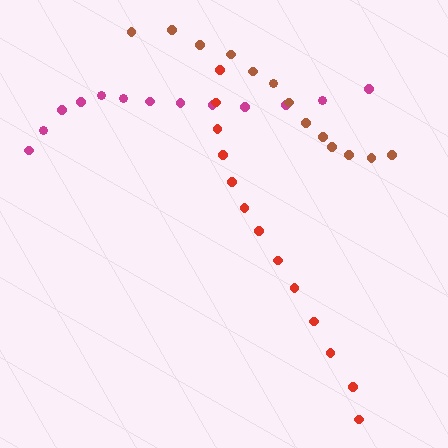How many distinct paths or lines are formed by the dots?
There are 3 distinct paths.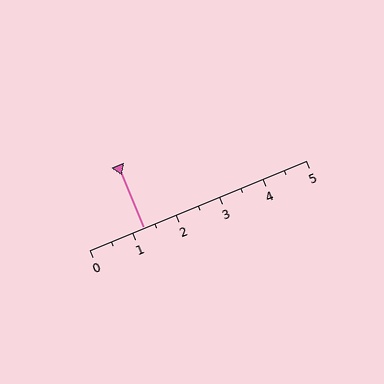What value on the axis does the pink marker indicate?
The marker indicates approximately 1.2.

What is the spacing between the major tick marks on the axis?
The major ticks are spaced 1 apart.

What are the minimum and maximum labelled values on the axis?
The axis runs from 0 to 5.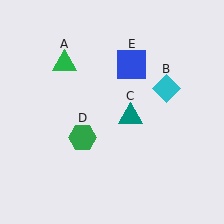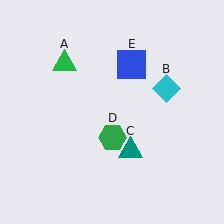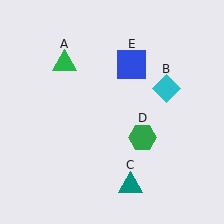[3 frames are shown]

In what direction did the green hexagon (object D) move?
The green hexagon (object D) moved right.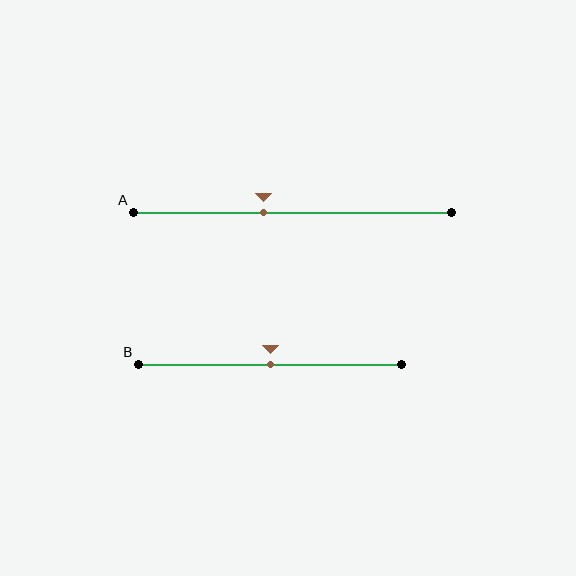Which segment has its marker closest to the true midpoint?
Segment B has its marker closest to the true midpoint.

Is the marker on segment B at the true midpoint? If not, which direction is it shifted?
Yes, the marker on segment B is at the true midpoint.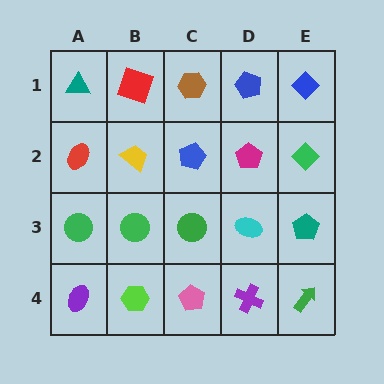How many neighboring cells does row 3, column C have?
4.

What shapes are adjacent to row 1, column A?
A red ellipse (row 2, column A), a red square (row 1, column B).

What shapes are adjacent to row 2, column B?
A red square (row 1, column B), a green circle (row 3, column B), a red ellipse (row 2, column A), a blue pentagon (row 2, column C).